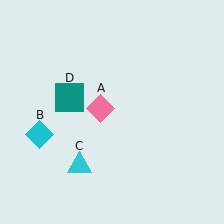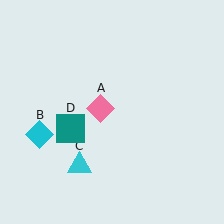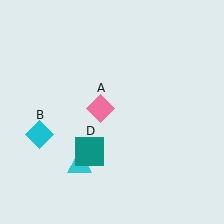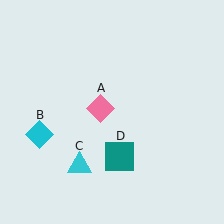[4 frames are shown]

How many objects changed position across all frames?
1 object changed position: teal square (object D).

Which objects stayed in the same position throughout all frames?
Pink diamond (object A) and cyan diamond (object B) and cyan triangle (object C) remained stationary.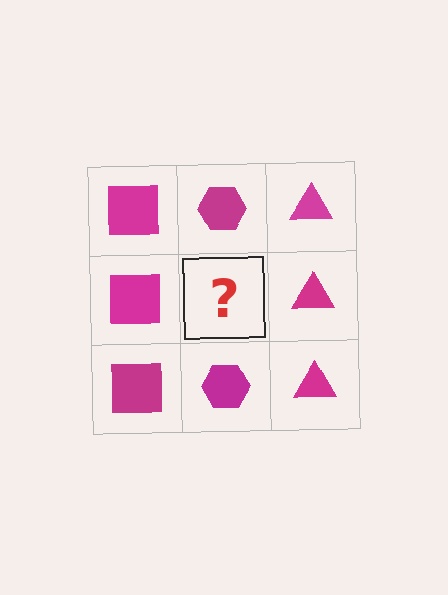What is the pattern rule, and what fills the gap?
The rule is that each column has a consistent shape. The gap should be filled with a magenta hexagon.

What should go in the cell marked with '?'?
The missing cell should contain a magenta hexagon.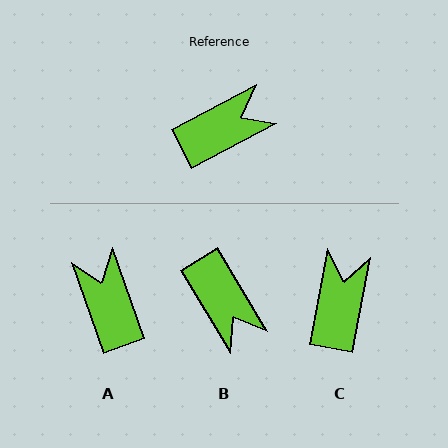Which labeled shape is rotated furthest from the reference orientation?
B, about 87 degrees away.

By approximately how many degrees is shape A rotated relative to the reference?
Approximately 82 degrees counter-clockwise.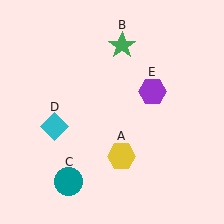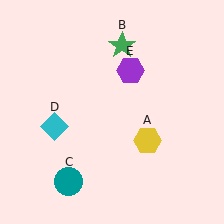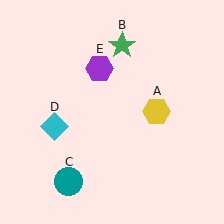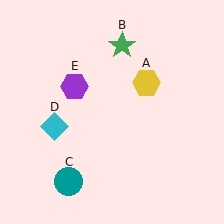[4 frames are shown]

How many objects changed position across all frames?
2 objects changed position: yellow hexagon (object A), purple hexagon (object E).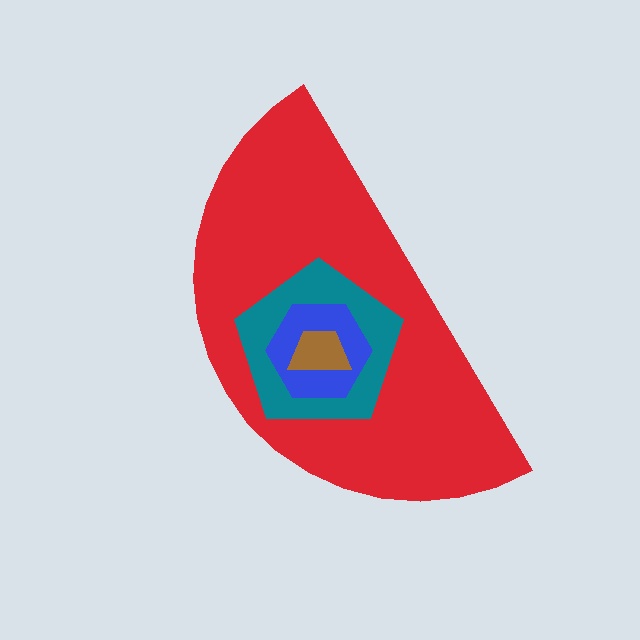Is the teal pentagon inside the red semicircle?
Yes.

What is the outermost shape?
The red semicircle.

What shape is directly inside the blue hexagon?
The brown trapezoid.